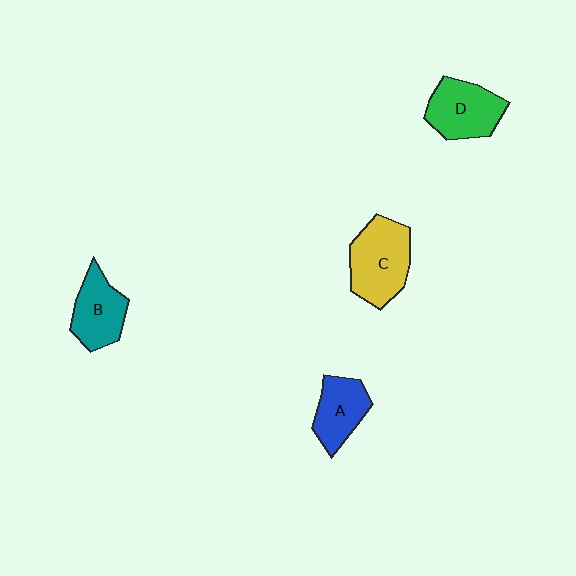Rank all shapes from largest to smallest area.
From largest to smallest: C (yellow), D (green), B (teal), A (blue).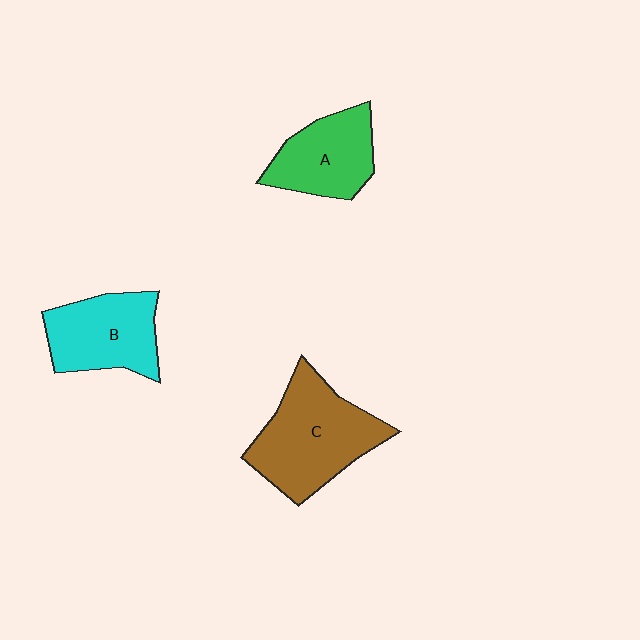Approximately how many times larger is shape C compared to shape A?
Approximately 1.5 times.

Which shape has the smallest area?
Shape A (green).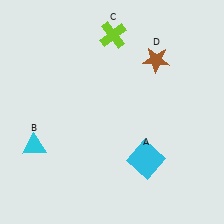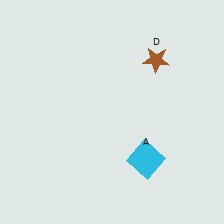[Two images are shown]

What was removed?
The cyan triangle (B), the lime cross (C) were removed in Image 2.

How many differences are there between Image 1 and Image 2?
There are 2 differences between the two images.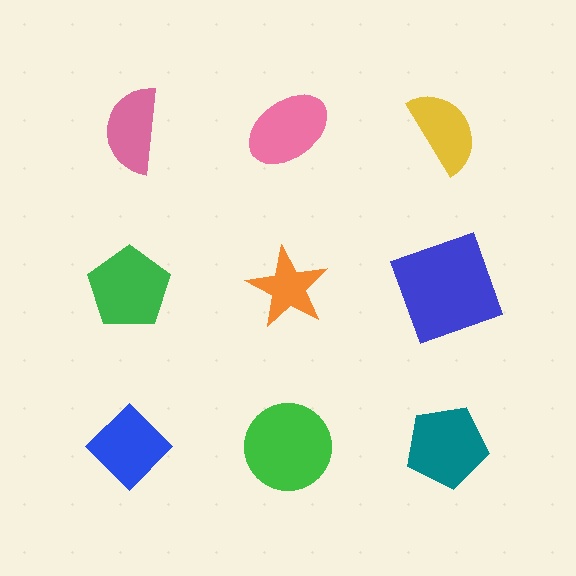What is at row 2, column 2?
An orange star.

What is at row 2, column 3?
A blue square.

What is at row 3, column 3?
A teal pentagon.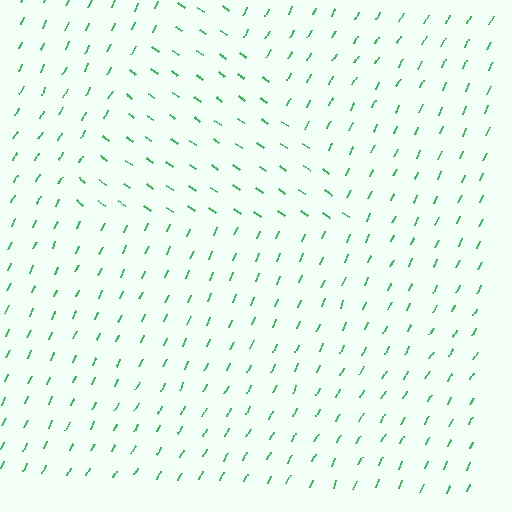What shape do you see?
I see a triangle.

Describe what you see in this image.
The image is filled with small green line segments. A triangle region in the image has lines oriented differently from the surrounding lines, creating a visible texture boundary.